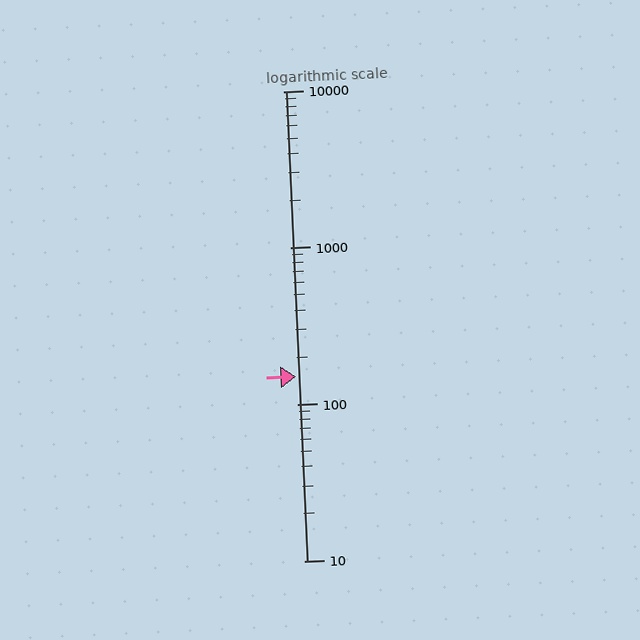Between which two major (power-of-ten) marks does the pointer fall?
The pointer is between 100 and 1000.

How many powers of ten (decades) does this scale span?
The scale spans 3 decades, from 10 to 10000.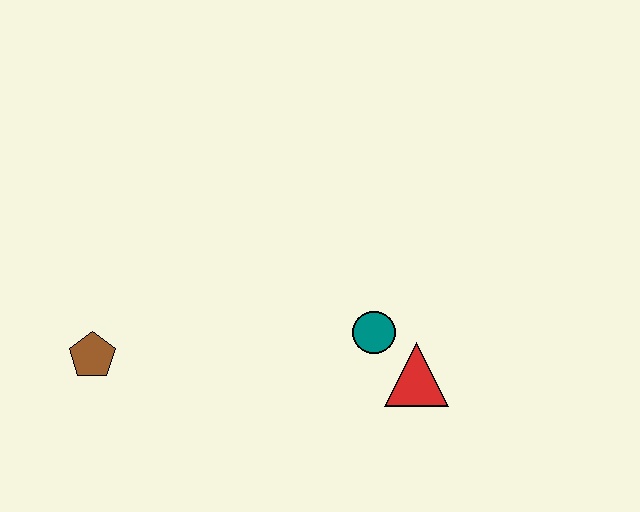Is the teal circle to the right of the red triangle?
No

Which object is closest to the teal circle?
The red triangle is closest to the teal circle.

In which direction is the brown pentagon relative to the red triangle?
The brown pentagon is to the left of the red triangle.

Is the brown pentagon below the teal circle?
Yes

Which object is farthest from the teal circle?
The brown pentagon is farthest from the teal circle.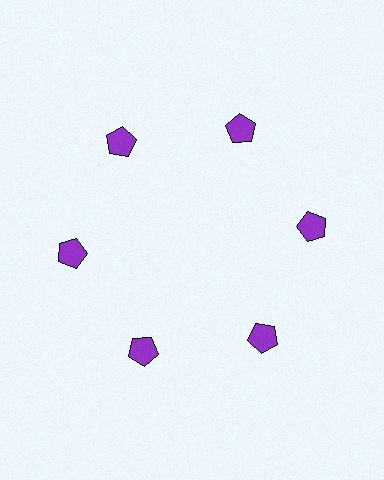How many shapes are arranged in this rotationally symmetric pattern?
There are 6 shapes, arranged in 6 groups of 1.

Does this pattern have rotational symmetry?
Yes, this pattern has 6-fold rotational symmetry. It looks the same after rotating 60 degrees around the center.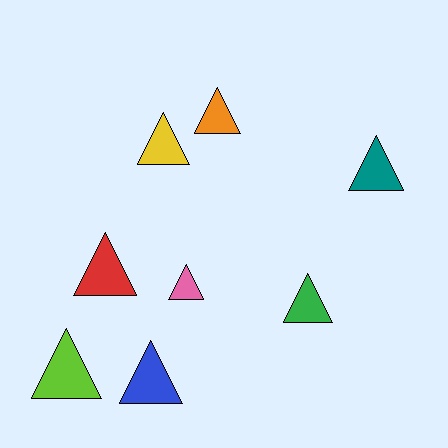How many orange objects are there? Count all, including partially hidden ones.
There is 1 orange object.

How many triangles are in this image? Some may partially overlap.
There are 8 triangles.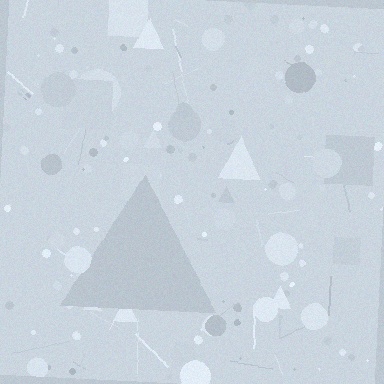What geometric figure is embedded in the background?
A triangle is embedded in the background.